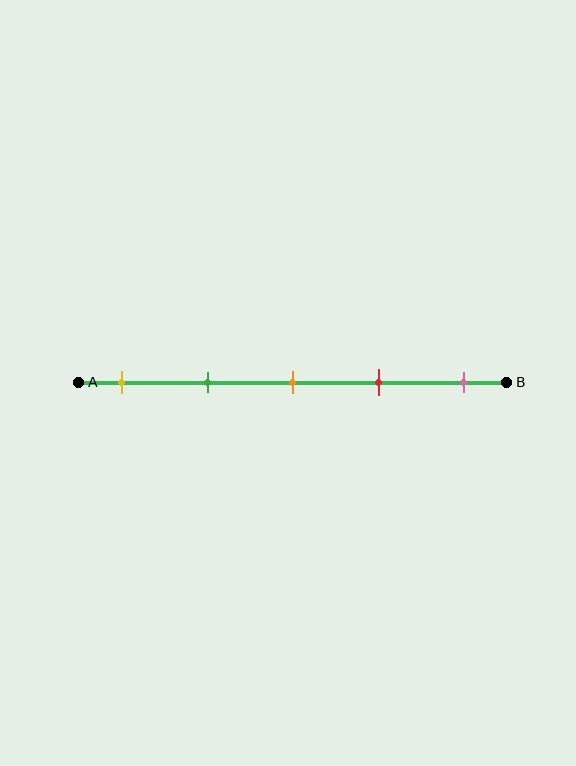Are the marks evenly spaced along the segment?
Yes, the marks are approximately evenly spaced.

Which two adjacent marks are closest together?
The orange and red marks are the closest adjacent pair.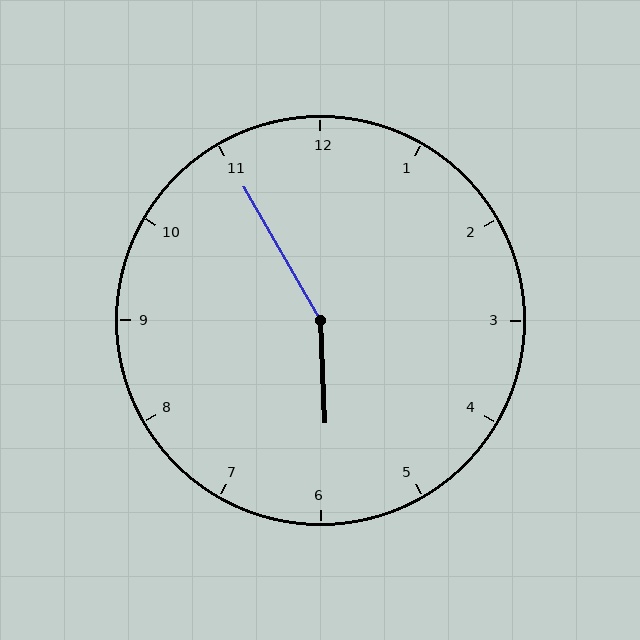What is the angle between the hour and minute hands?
Approximately 152 degrees.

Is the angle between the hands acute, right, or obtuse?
It is obtuse.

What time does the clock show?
5:55.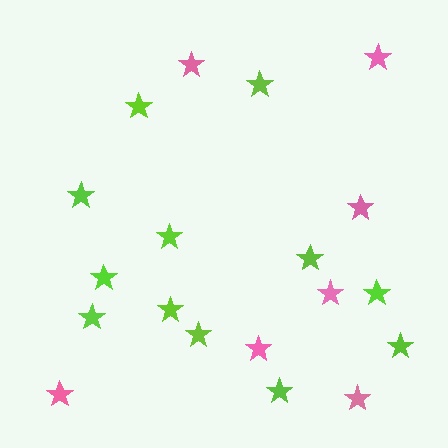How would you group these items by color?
There are 2 groups: one group of lime stars (12) and one group of pink stars (7).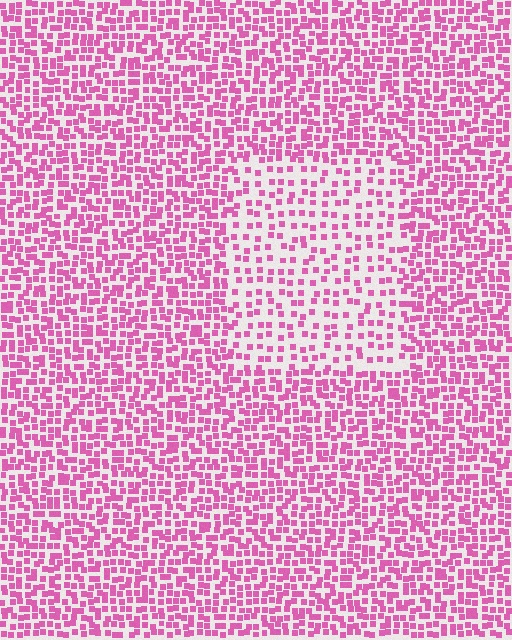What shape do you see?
I see a rectangle.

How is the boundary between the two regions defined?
The boundary is defined by a change in element density (approximately 2.0x ratio). All elements are the same color, size, and shape.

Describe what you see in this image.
The image contains small pink elements arranged at two different densities. A rectangle-shaped region is visible where the elements are less densely packed than the surrounding area.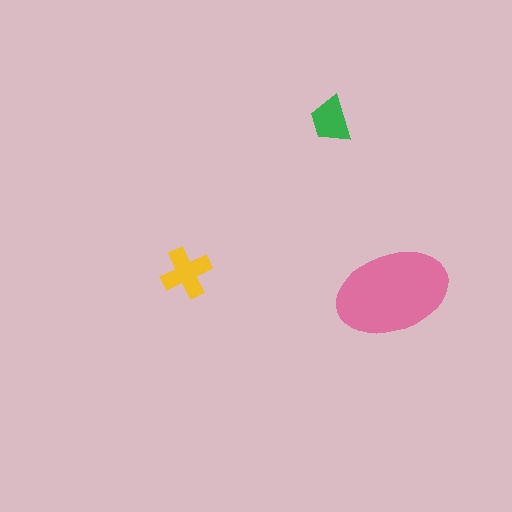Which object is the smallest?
The green trapezoid.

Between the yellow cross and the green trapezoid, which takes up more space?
The yellow cross.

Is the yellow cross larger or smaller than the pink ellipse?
Smaller.